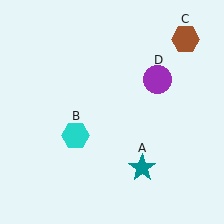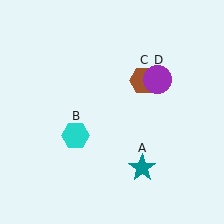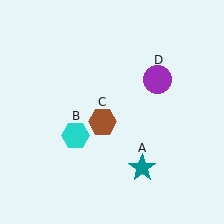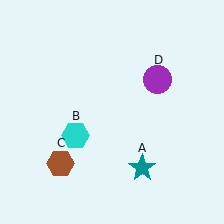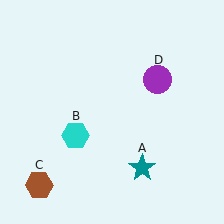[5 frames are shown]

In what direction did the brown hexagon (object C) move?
The brown hexagon (object C) moved down and to the left.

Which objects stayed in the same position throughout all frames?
Teal star (object A) and cyan hexagon (object B) and purple circle (object D) remained stationary.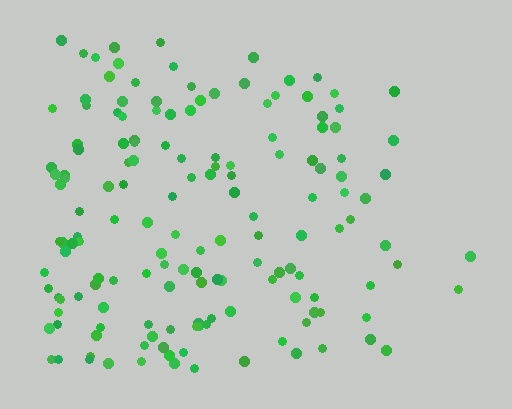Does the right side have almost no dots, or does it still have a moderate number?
Still a moderate number, just noticeably fewer than the left.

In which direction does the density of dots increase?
From right to left, with the left side densest.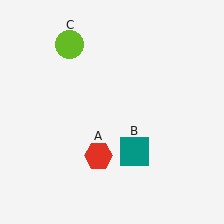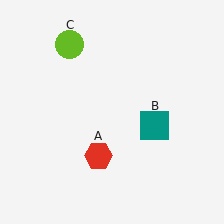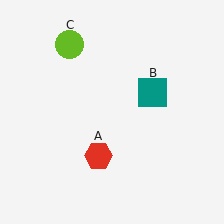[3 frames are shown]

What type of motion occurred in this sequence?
The teal square (object B) rotated counterclockwise around the center of the scene.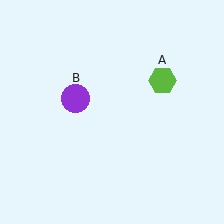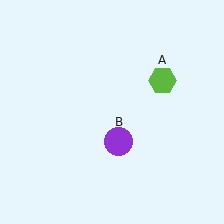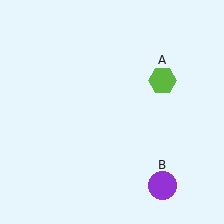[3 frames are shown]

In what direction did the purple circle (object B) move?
The purple circle (object B) moved down and to the right.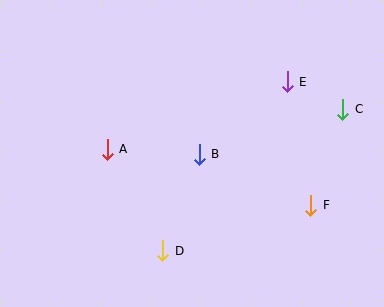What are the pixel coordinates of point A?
Point A is at (107, 149).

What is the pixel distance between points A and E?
The distance between A and E is 192 pixels.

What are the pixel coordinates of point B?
Point B is at (199, 154).